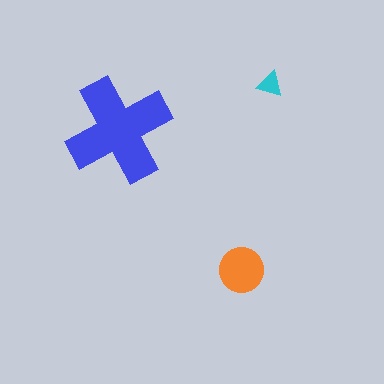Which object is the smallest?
The cyan triangle.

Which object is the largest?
The blue cross.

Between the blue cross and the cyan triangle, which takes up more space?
The blue cross.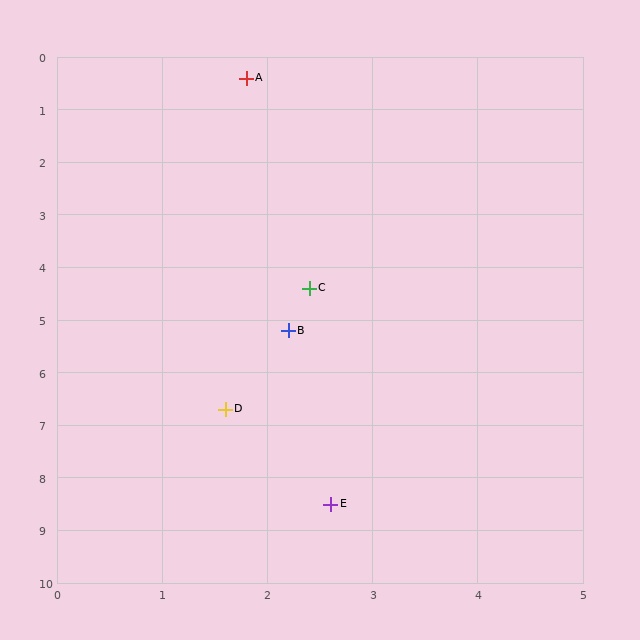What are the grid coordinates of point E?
Point E is at approximately (2.6, 8.5).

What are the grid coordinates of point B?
Point B is at approximately (2.2, 5.2).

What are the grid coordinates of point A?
Point A is at approximately (1.8, 0.4).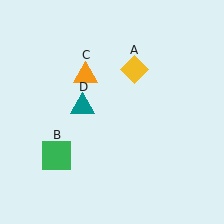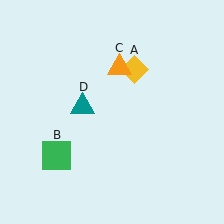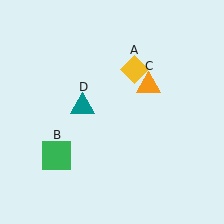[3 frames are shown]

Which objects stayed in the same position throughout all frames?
Yellow diamond (object A) and green square (object B) and teal triangle (object D) remained stationary.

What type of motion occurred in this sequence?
The orange triangle (object C) rotated clockwise around the center of the scene.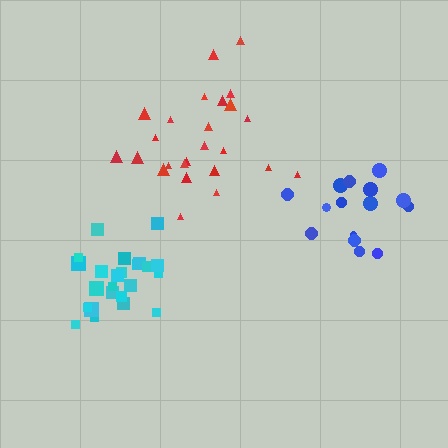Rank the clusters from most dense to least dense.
cyan, blue, red.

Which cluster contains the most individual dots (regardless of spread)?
Red (25).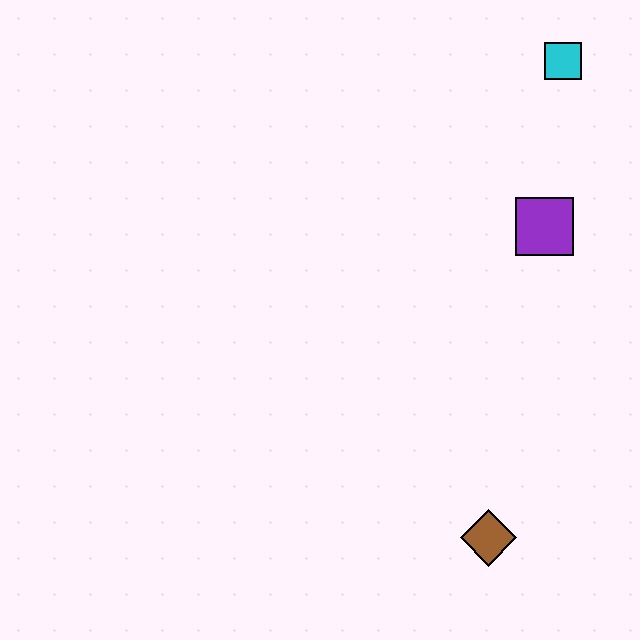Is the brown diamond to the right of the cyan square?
No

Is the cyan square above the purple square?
Yes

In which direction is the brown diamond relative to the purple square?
The brown diamond is below the purple square.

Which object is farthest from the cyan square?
The brown diamond is farthest from the cyan square.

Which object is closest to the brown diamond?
The purple square is closest to the brown diamond.